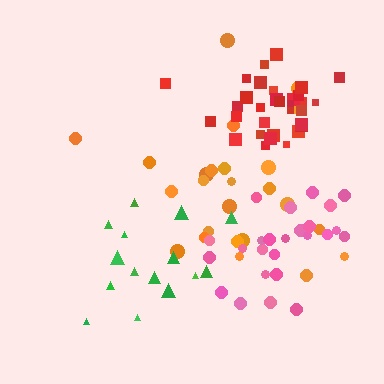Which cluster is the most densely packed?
Red.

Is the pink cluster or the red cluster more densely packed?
Red.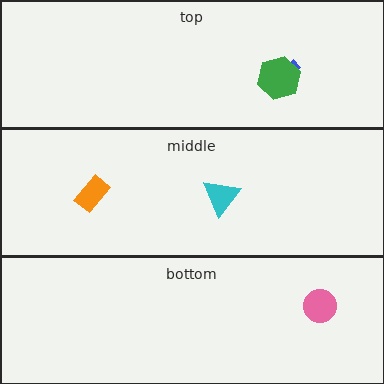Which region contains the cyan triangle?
The middle region.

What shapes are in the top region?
The blue arrow, the green hexagon.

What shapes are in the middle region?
The cyan triangle, the orange rectangle.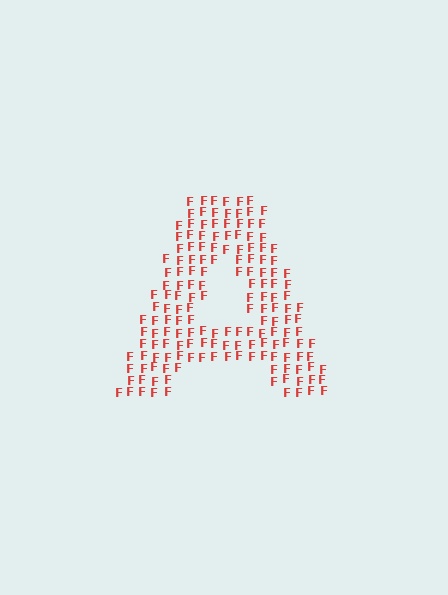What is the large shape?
The large shape is the letter A.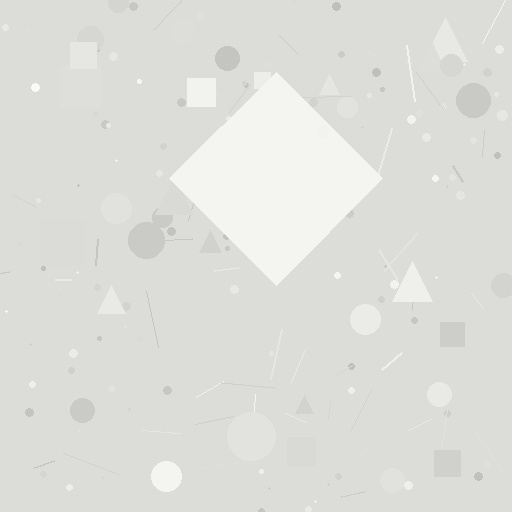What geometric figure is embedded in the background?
A diamond is embedded in the background.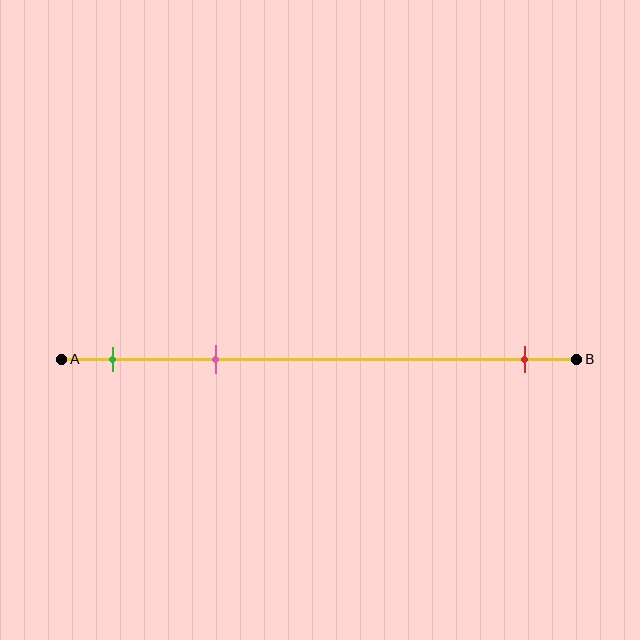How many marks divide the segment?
There are 3 marks dividing the segment.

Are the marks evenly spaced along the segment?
No, the marks are not evenly spaced.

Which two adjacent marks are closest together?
The green and pink marks are the closest adjacent pair.